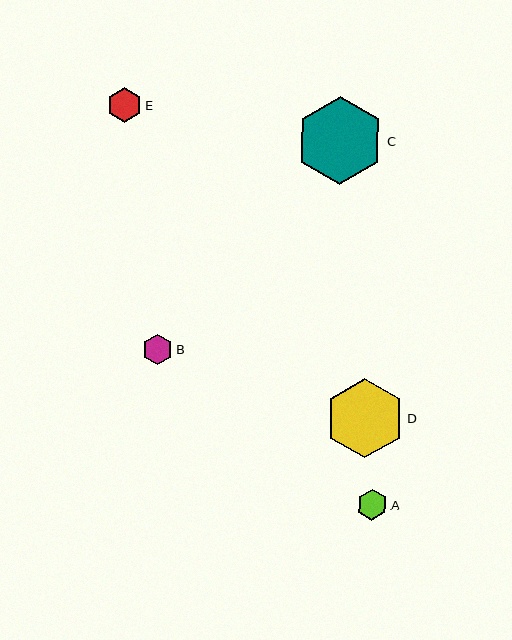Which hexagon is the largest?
Hexagon C is the largest with a size of approximately 88 pixels.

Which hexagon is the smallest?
Hexagon B is the smallest with a size of approximately 30 pixels.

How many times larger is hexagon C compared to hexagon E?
Hexagon C is approximately 2.5 times the size of hexagon E.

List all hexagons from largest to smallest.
From largest to smallest: C, D, E, A, B.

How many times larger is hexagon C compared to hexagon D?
Hexagon C is approximately 1.1 times the size of hexagon D.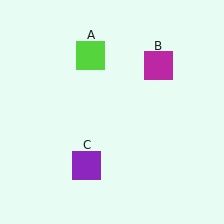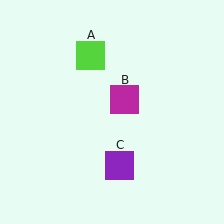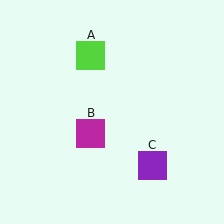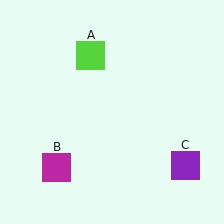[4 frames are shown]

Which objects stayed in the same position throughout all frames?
Lime square (object A) remained stationary.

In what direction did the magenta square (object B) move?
The magenta square (object B) moved down and to the left.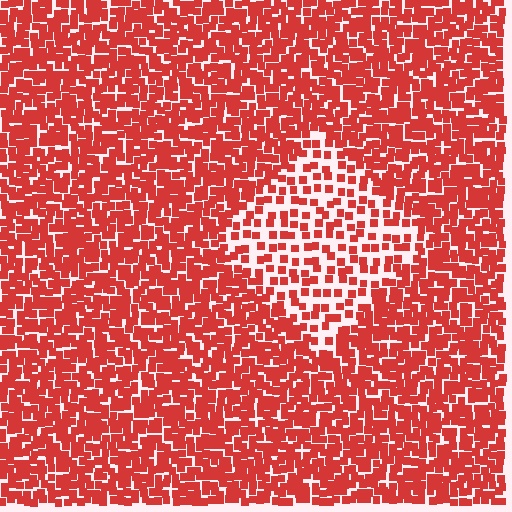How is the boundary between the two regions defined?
The boundary is defined by a change in element density (approximately 2.2x ratio). All elements are the same color, size, and shape.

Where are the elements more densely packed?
The elements are more densely packed outside the diamond boundary.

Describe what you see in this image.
The image contains small red elements arranged at two different densities. A diamond-shaped region is visible where the elements are less densely packed than the surrounding area.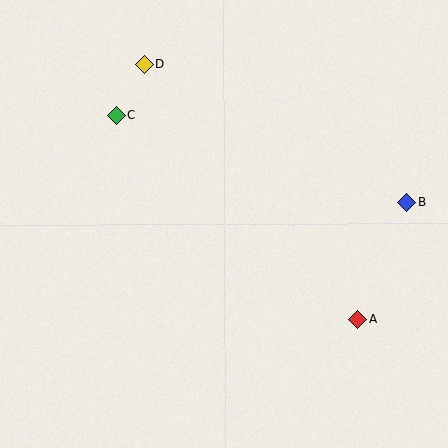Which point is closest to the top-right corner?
Point B is closest to the top-right corner.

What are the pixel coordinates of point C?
Point C is at (116, 116).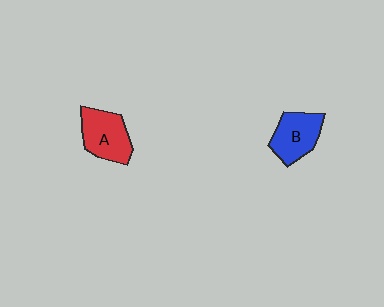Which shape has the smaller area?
Shape B (blue).